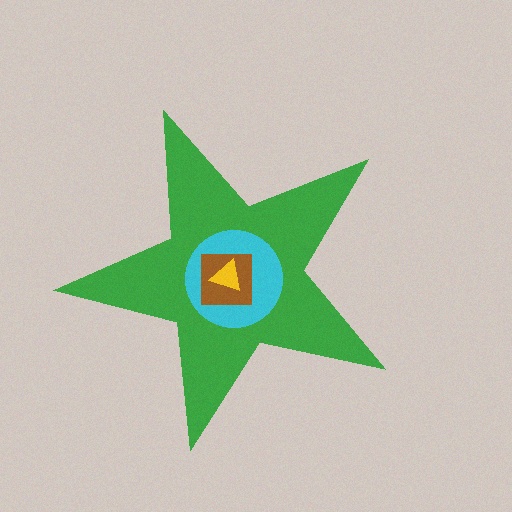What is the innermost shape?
The yellow triangle.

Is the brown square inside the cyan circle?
Yes.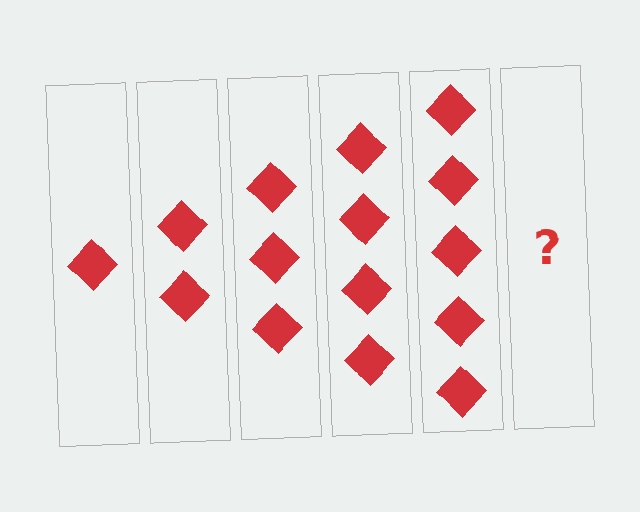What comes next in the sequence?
The next element should be 6 diamonds.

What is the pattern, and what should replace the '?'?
The pattern is that each step adds one more diamond. The '?' should be 6 diamonds.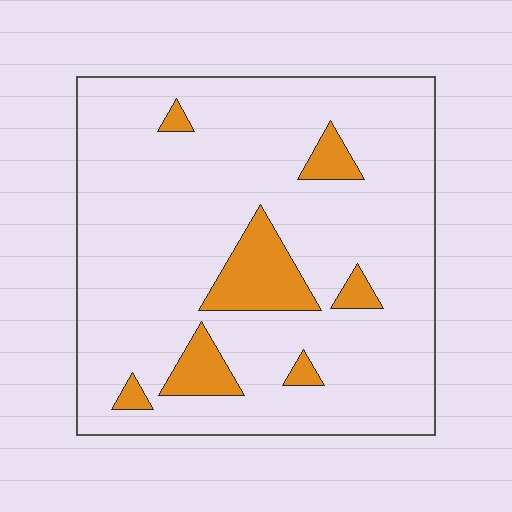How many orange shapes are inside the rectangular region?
7.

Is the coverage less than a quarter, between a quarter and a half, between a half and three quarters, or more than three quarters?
Less than a quarter.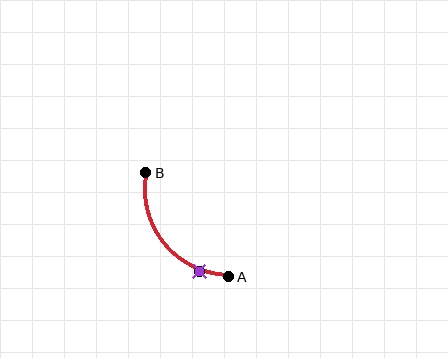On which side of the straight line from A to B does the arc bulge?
The arc bulges below and to the left of the straight line connecting A and B.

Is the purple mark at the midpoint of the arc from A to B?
No. The purple mark lies on the arc but is closer to endpoint A. The arc midpoint would be at the point on the curve equidistant along the arc from both A and B.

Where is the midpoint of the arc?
The arc midpoint is the point on the curve farthest from the straight line joining A and B. It sits below and to the left of that line.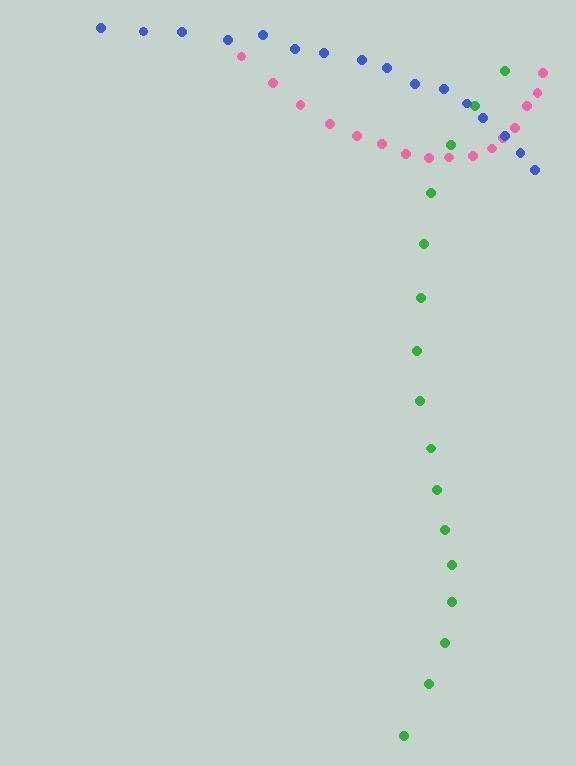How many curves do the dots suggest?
There are 3 distinct paths.